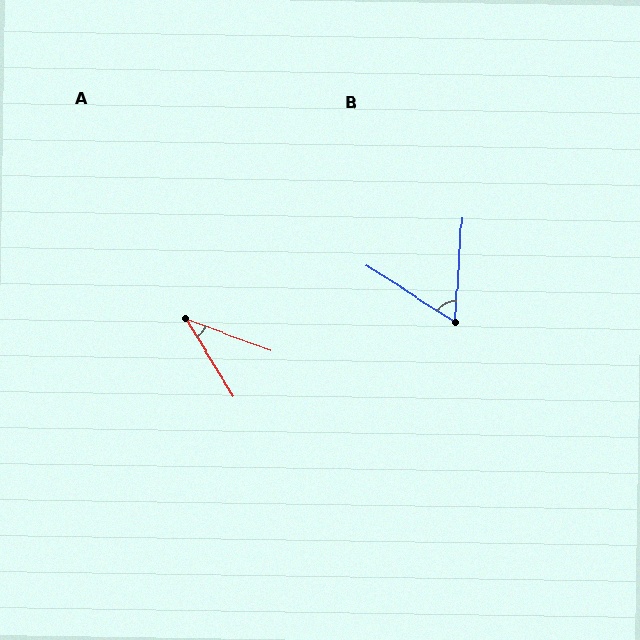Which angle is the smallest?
A, at approximately 38 degrees.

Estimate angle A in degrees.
Approximately 38 degrees.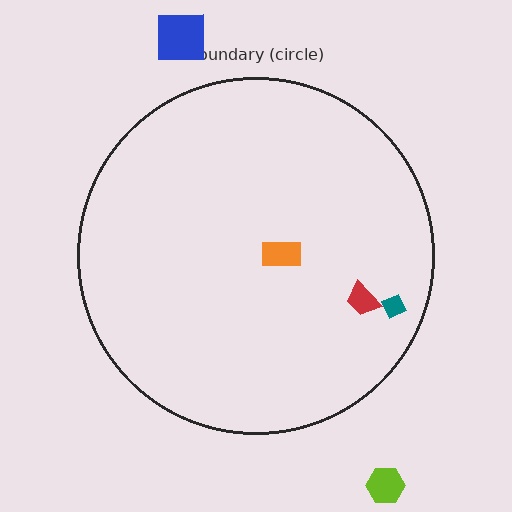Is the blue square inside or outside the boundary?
Outside.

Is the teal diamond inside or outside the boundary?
Inside.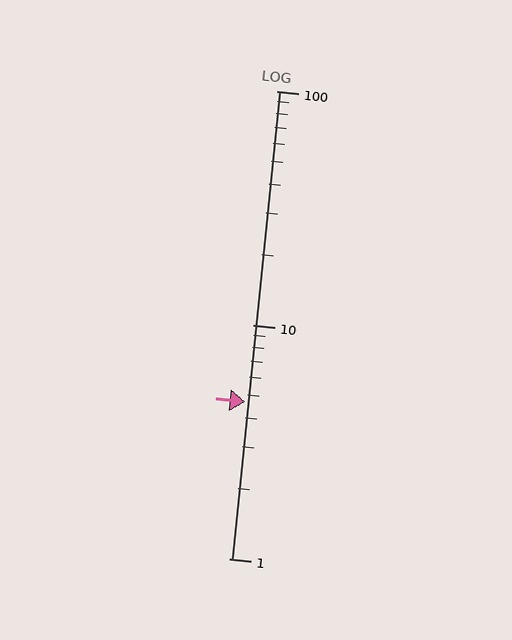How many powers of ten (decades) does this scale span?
The scale spans 2 decades, from 1 to 100.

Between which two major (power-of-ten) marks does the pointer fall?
The pointer is between 1 and 10.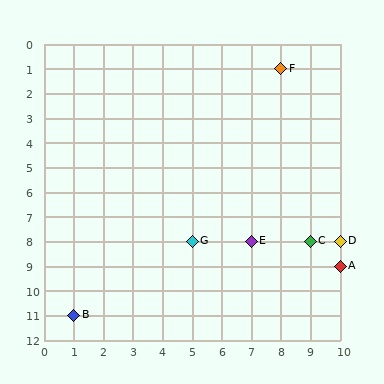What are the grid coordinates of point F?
Point F is at grid coordinates (8, 1).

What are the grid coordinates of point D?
Point D is at grid coordinates (10, 8).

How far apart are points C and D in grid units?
Points C and D are 1 column apart.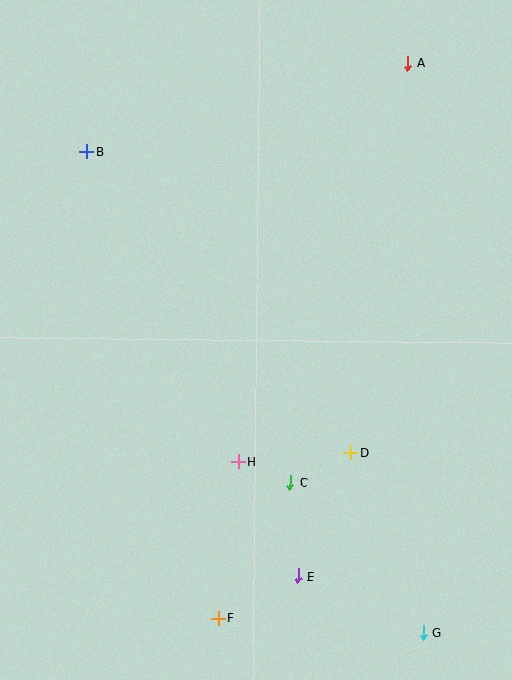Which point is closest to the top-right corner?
Point A is closest to the top-right corner.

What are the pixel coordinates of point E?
Point E is at (298, 576).